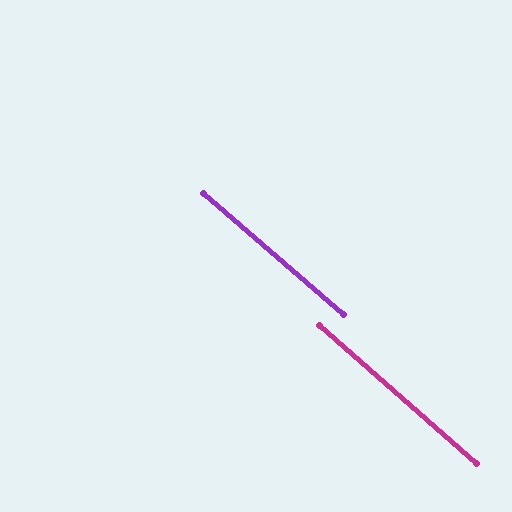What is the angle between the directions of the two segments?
Approximately 1 degree.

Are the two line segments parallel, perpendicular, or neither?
Parallel — their directions differ by only 0.7°.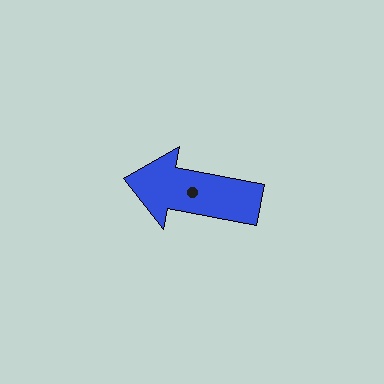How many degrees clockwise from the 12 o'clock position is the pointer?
Approximately 281 degrees.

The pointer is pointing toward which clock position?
Roughly 9 o'clock.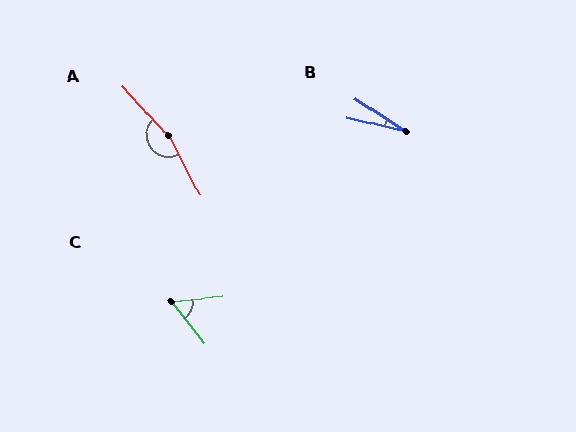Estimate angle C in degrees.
Approximately 58 degrees.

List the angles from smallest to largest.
B (19°), C (58°), A (165°).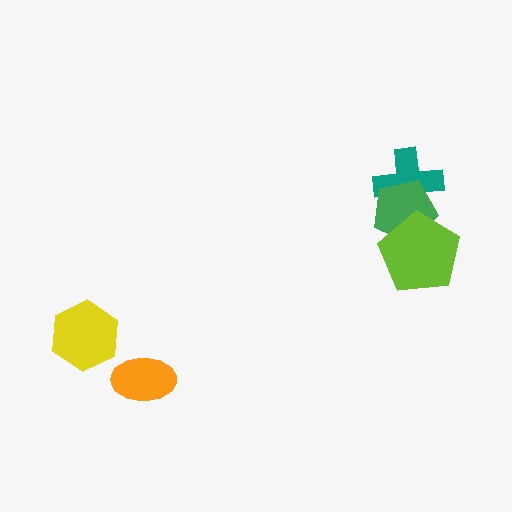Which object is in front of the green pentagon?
The lime pentagon is in front of the green pentagon.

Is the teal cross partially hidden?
Yes, it is partially covered by another shape.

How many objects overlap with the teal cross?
1 object overlaps with the teal cross.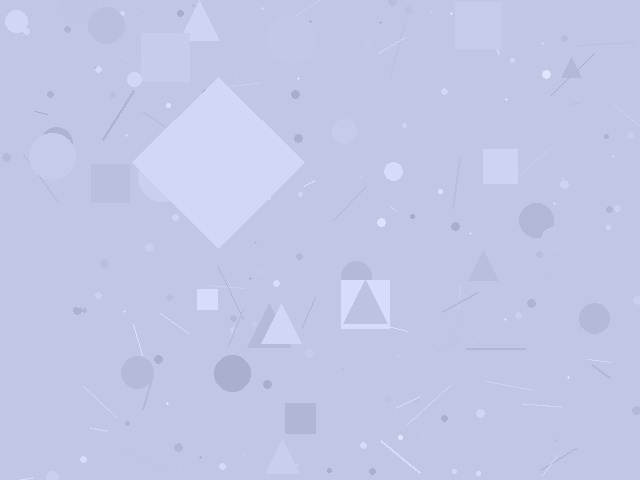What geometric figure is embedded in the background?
A diamond is embedded in the background.